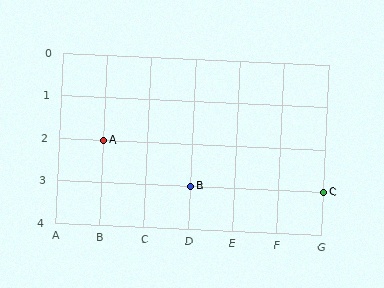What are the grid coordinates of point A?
Point A is at grid coordinates (B, 2).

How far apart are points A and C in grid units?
Points A and C are 5 columns and 1 row apart (about 5.1 grid units diagonally).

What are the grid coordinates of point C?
Point C is at grid coordinates (G, 3).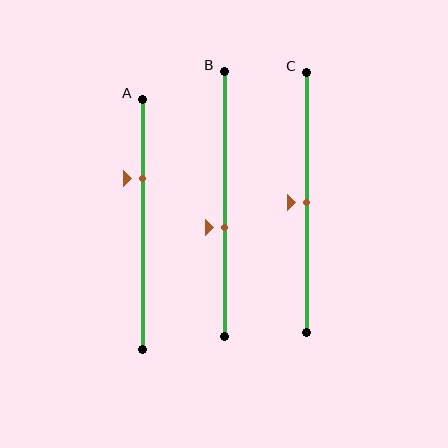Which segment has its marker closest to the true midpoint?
Segment C has its marker closest to the true midpoint.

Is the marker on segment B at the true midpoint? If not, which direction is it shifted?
No, the marker on segment B is shifted downward by about 9% of the segment length.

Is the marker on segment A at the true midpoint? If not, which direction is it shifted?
No, the marker on segment A is shifted upward by about 18% of the segment length.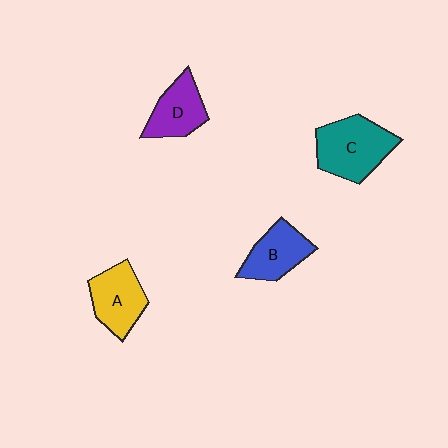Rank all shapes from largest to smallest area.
From largest to smallest: C (teal), A (yellow), B (blue), D (purple).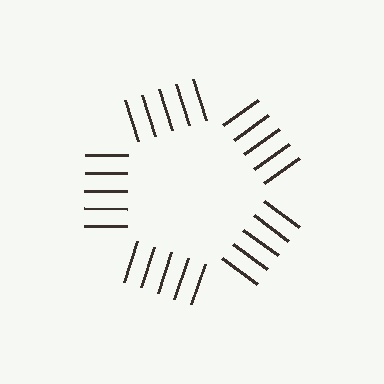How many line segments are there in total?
25 — 5 along each of the 5 edges.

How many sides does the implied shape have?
5 sides — the line-ends trace a pentagon.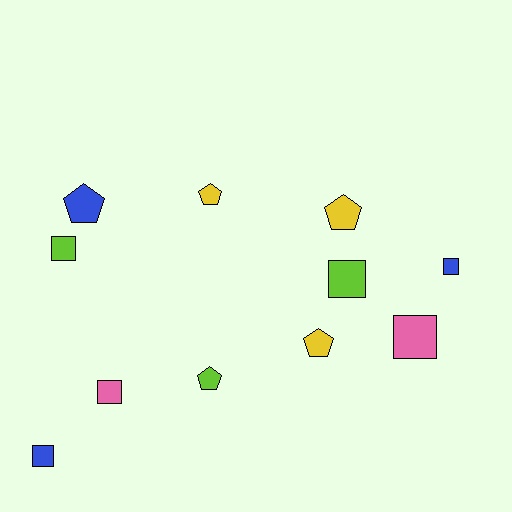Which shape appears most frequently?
Square, with 6 objects.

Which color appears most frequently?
Blue, with 3 objects.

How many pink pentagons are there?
There are no pink pentagons.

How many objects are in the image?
There are 11 objects.